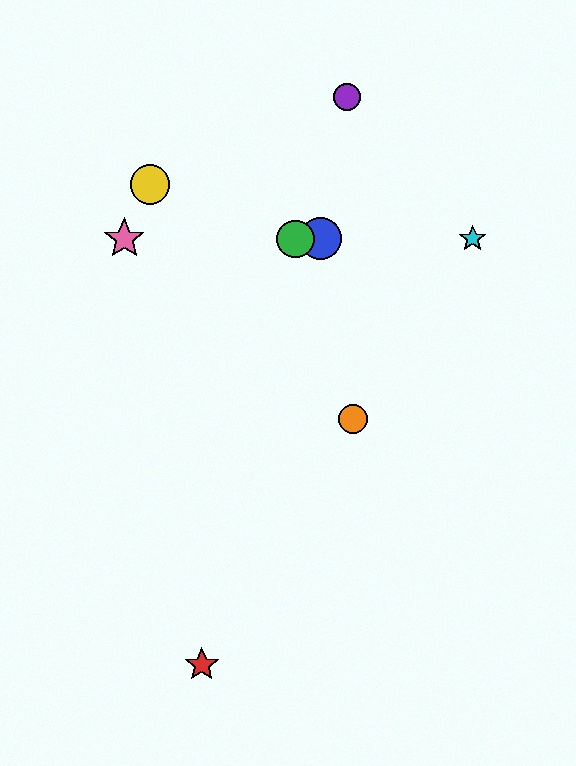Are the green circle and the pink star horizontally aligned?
Yes, both are at y≈239.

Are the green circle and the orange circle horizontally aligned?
No, the green circle is at y≈239 and the orange circle is at y≈419.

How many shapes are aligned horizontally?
4 shapes (the blue circle, the green circle, the cyan star, the pink star) are aligned horizontally.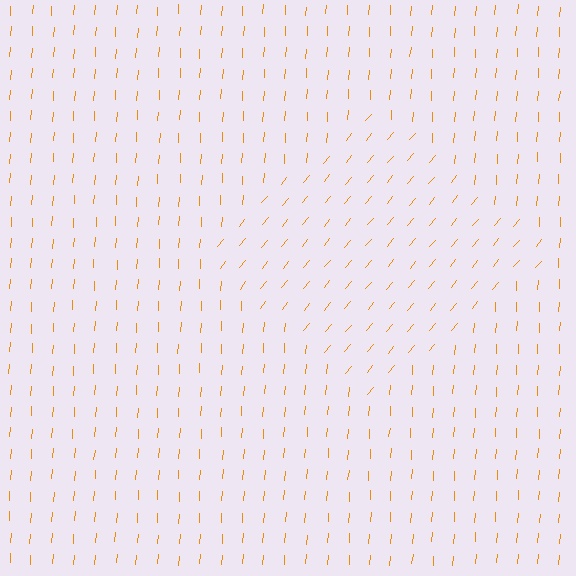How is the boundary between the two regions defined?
The boundary is defined purely by a change in line orientation (approximately 35 degrees difference). All lines are the same color and thickness.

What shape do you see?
I see a diamond.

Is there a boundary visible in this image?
Yes, there is a texture boundary formed by a change in line orientation.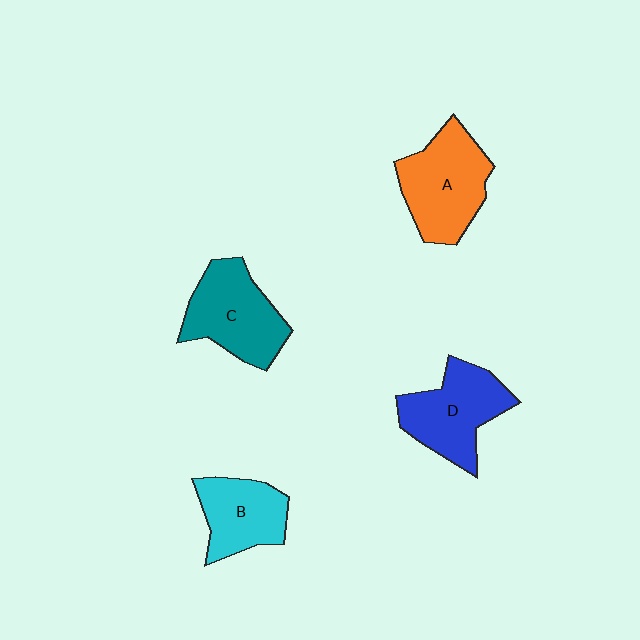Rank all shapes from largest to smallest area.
From largest to smallest: A (orange), C (teal), D (blue), B (cyan).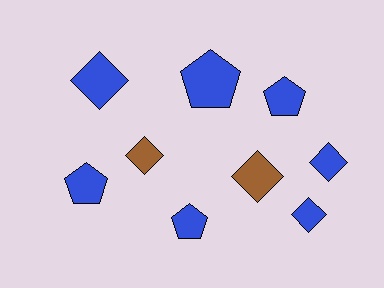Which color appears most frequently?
Blue, with 7 objects.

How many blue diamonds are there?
There are 3 blue diamonds.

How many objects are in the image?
There are 9 objects.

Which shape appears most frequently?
Diamond, with 5 objects.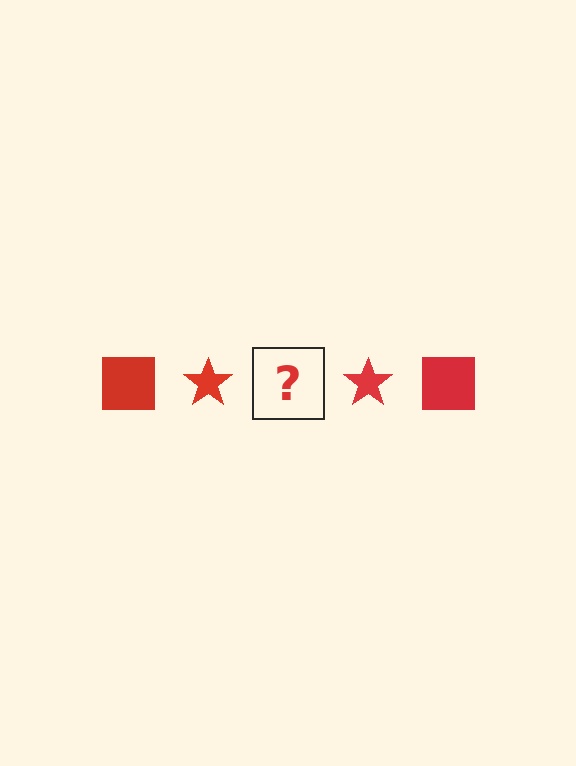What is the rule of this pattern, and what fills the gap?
The rule is that the pattern cycles through square, star shapes in red. The gap should be filled with a red square.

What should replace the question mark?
The question mark should be replaced with a red square.